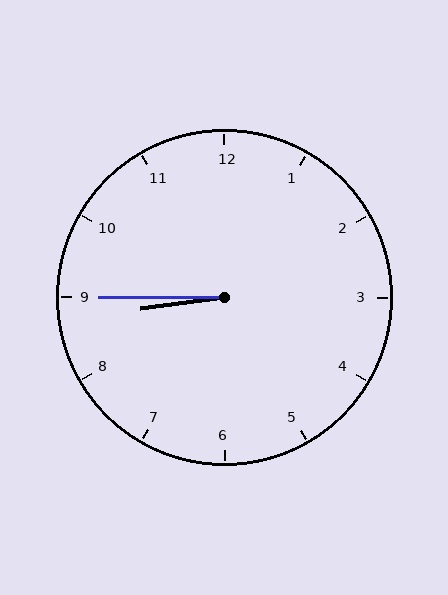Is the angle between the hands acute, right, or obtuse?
It is acute.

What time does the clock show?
8:45.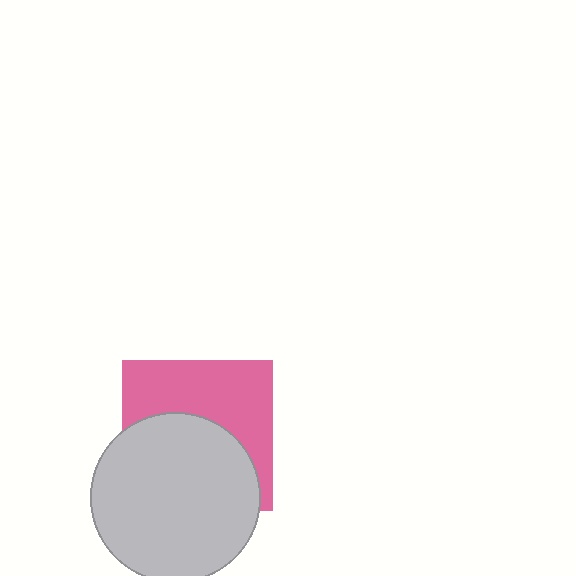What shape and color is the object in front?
The object in front is a light gray circle.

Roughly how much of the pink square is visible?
About half of it is visible (roughly 48%).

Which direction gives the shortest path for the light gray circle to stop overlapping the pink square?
Moving down gives the shortest separation.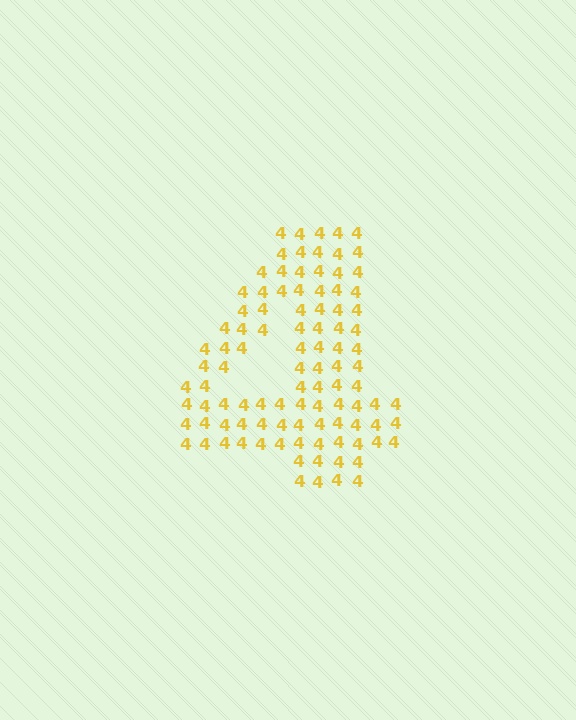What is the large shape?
The large shape is the digit 4.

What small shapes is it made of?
It is made of small digit 4's.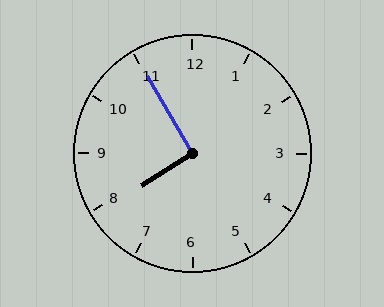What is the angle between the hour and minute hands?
Approximately 92 degrees.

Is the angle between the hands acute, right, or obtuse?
It is right.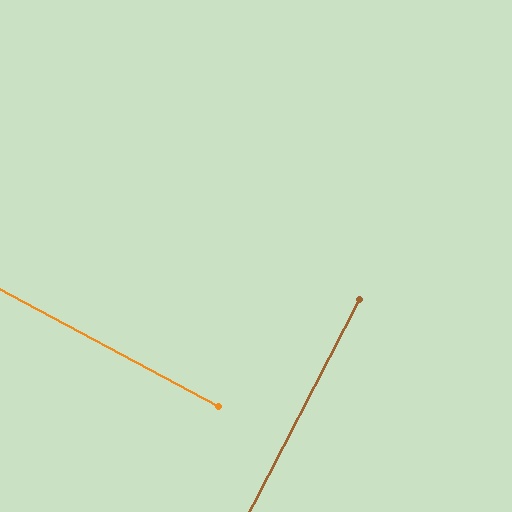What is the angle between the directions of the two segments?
Approximately 89 degrees.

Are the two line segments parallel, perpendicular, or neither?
Perpendicular — they meet at approximately 89°.